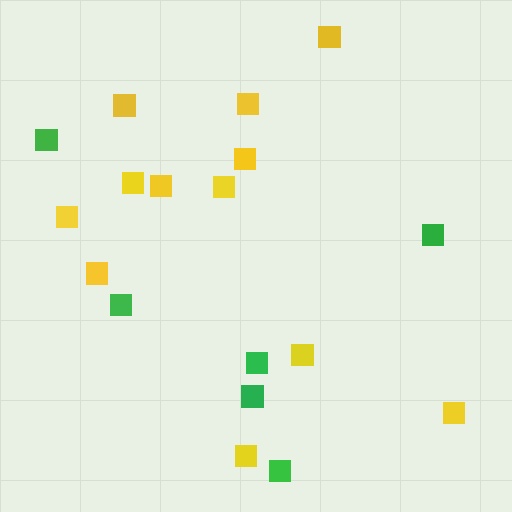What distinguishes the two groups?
There are 2 groups: one group of green squares (6) and one group of yellow squares (12).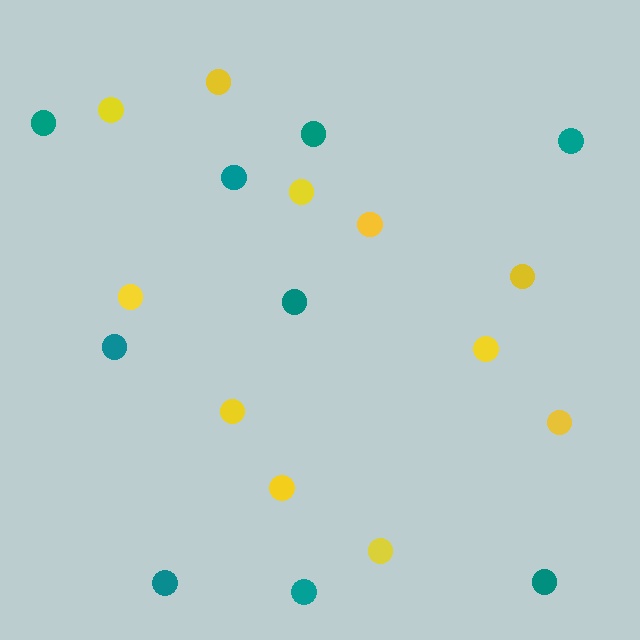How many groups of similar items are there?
There are 2 groups: one group of teal circles (9) and one group of yellow circles (11).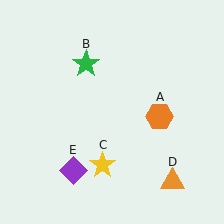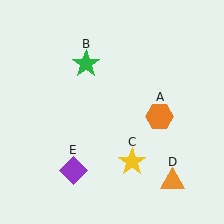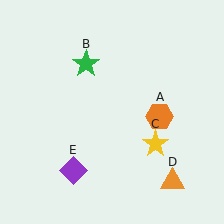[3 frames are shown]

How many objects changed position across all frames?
1 object changed position: yellow star (object C).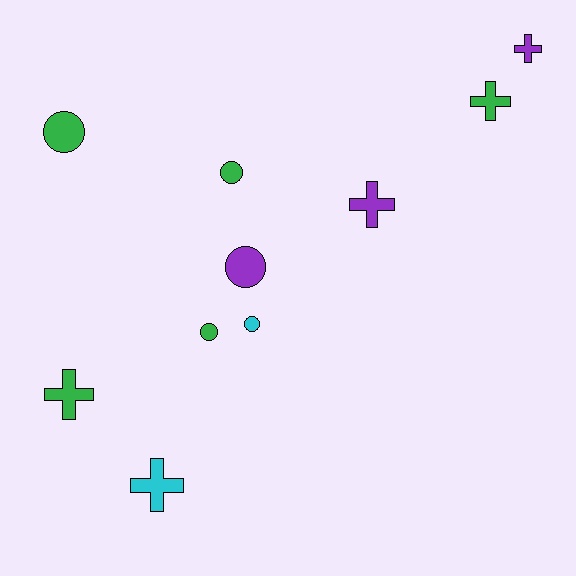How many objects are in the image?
There are 10 objects.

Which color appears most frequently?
Green, with 5 objects.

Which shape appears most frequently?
Cross, with 5 objects.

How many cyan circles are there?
There is 1 cyan circle.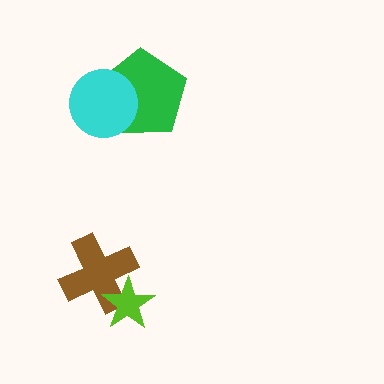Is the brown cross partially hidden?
Yes, it is partially covered by another shape.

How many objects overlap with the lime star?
1 object overlaps with the lime star.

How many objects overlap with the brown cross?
1 object overlaps with the brown cross.